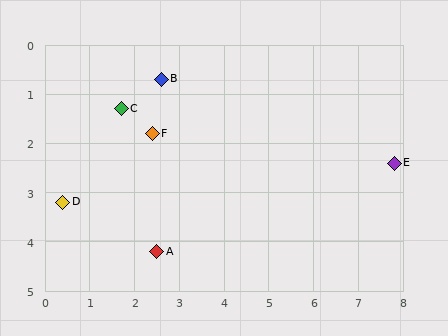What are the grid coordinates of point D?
Point D is at approximately (0.4, 3.2).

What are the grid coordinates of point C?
Point C is at approximately (1.7, 1.3).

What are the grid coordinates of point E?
Point E is at approximately (7.8, 2.4).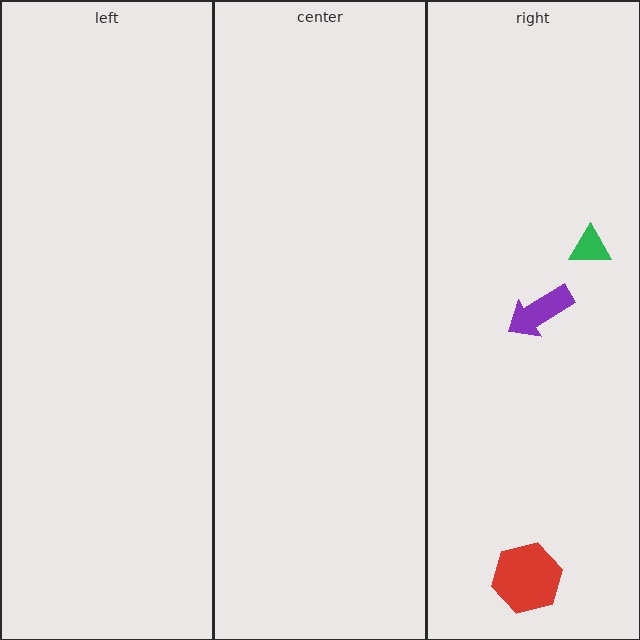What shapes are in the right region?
The red hexagon, the purple arrow, the green triangle.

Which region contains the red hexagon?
The right region.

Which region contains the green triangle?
The right region.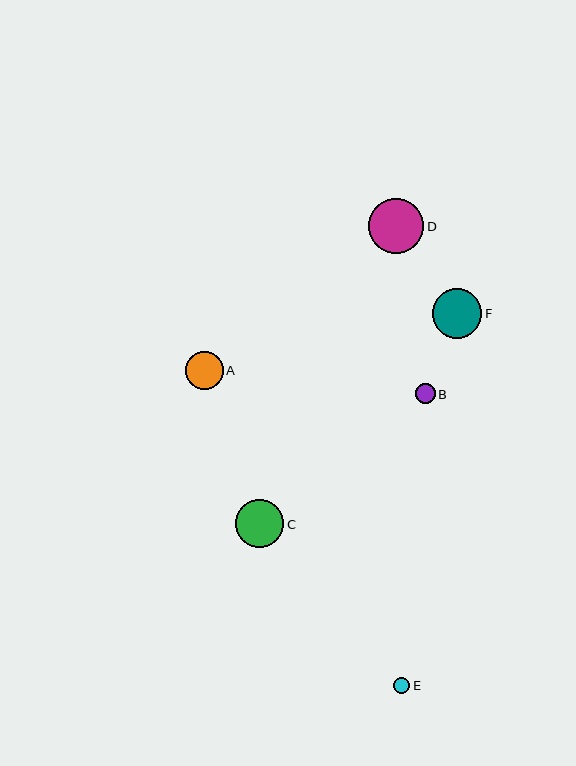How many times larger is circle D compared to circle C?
Circle D is approximately 1.2 times the size of circle C.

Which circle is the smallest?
Circle E is the smallest with a size of approximately 16 pixels.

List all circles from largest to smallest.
From largest to smallest: D, F, C, A, B, E.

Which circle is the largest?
Circle D is the largest with a size of approximately 55 pixels.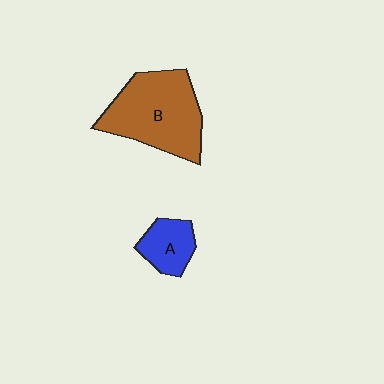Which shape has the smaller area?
Shape A (blue).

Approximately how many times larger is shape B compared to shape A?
Approximately 2.6 times.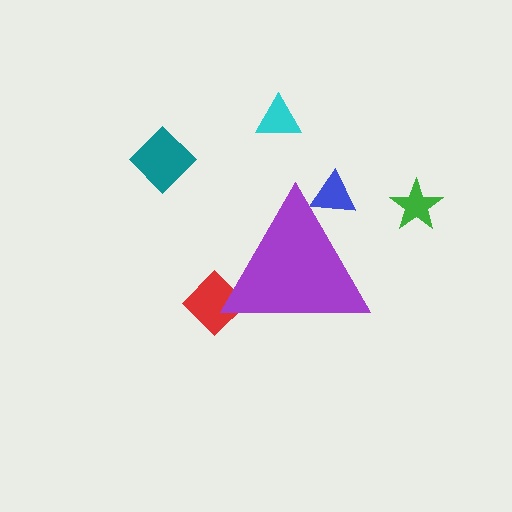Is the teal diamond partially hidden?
No, the teal diamond is fully visible.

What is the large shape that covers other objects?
A purple triangle.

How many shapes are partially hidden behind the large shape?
2 shapes are partially hidden.